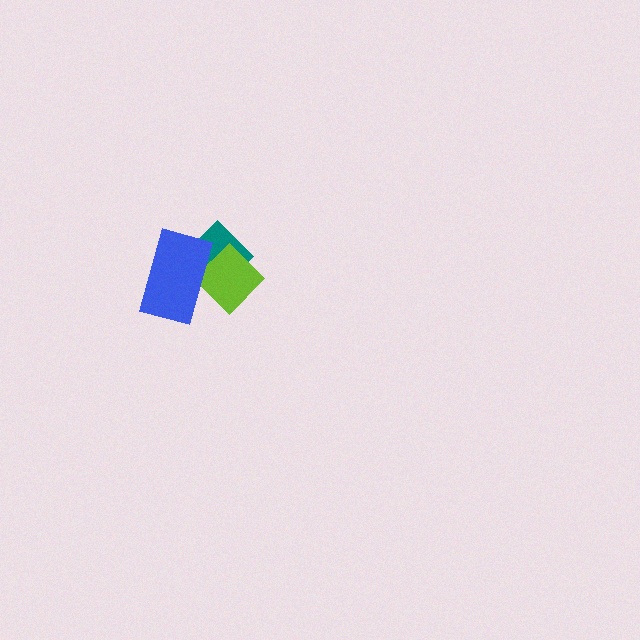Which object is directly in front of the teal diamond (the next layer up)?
The lime diamond is directly in front of the teal diamond.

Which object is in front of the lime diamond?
The blue rectangle is in front of the lime diamond.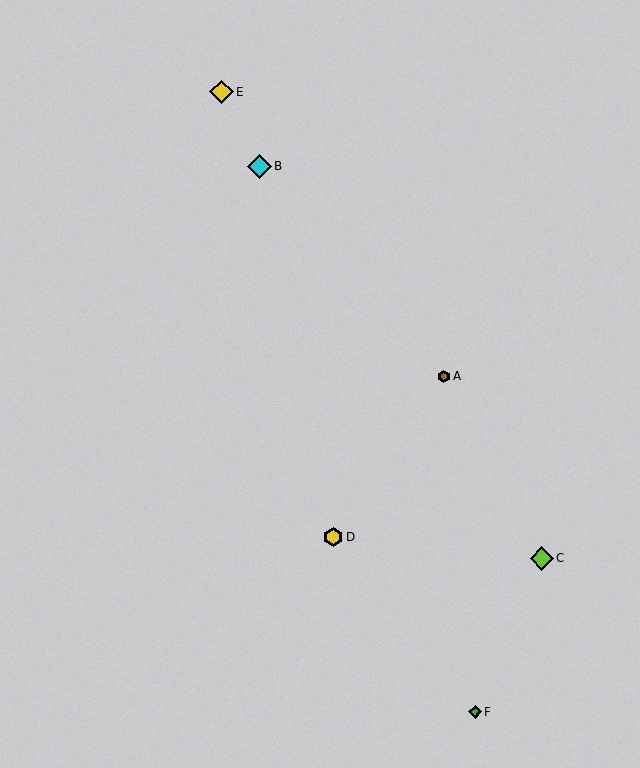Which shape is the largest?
The cyan diamond (labeled B) is the largest.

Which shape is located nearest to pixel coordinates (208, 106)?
The yellow diamond (labeled E) at (222, 91) is nearest to that location.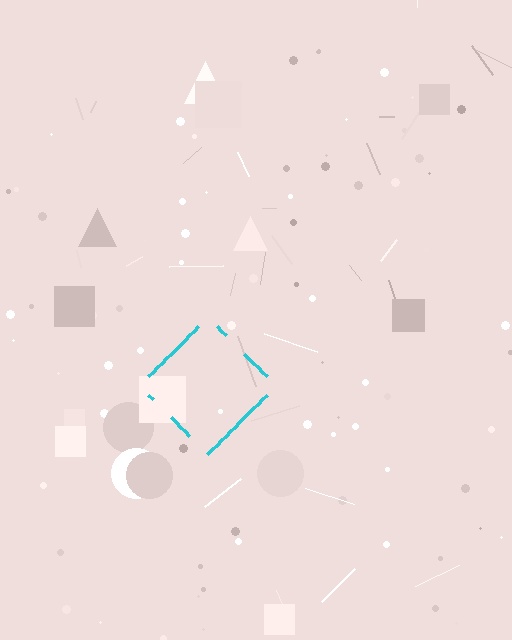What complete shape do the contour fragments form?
The contour fragments form a diamond.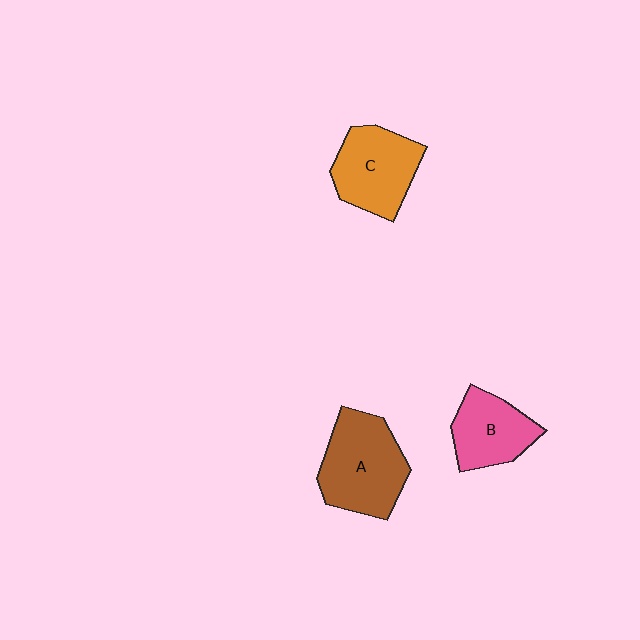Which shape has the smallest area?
Shape B (pink).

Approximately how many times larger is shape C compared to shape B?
Approximately 1.2 times.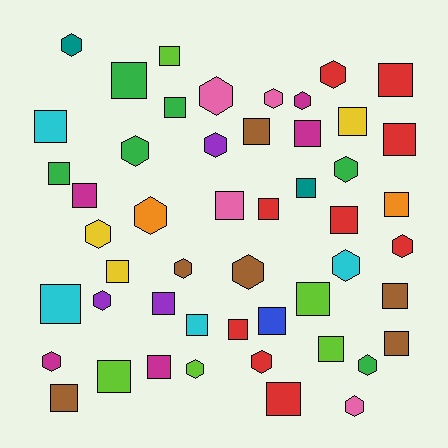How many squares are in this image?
There are 30 squares.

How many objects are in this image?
There are 50 objects.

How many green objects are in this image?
There are 6 green objects.